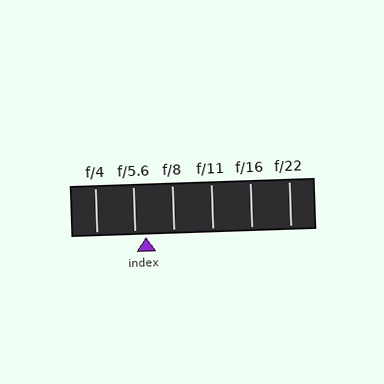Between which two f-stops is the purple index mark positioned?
The index mark is between f/5.6 and f/8.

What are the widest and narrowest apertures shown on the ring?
The widest aperture shown is f/4 and the narrowest is f/22.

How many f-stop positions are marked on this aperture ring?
There are 6 f-stop positions marked.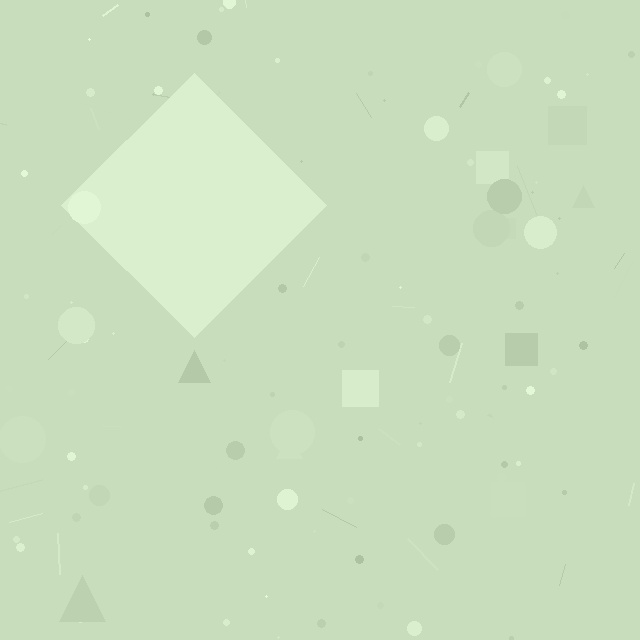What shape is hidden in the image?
A diamond is hidden in the image.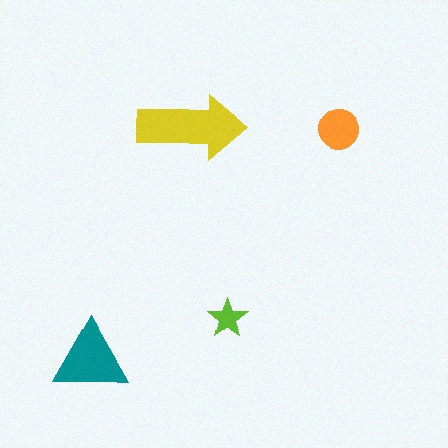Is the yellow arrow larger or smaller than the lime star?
Larger.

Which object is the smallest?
The lime star.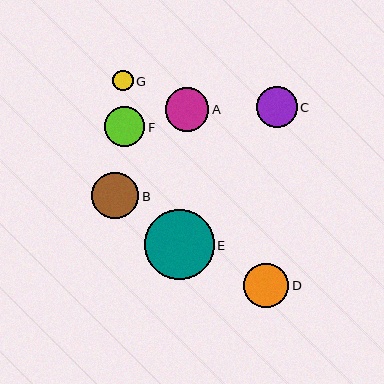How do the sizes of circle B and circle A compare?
Circle B and circle A are approximately the same size.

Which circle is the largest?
Circle E is the largest with a size of approximately 70 pixels.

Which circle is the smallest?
Circle G is the smallest with a size of approximately 20 pixels.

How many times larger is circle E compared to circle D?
Circle E is approximately 1.6 times the size of circle D.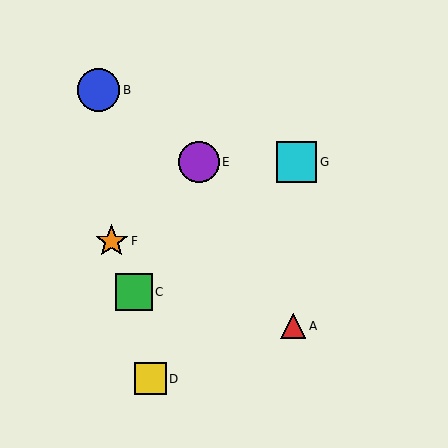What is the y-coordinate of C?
Object C is at y≈292.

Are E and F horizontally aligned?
No, E is at y≈162 and F is at y≈242.